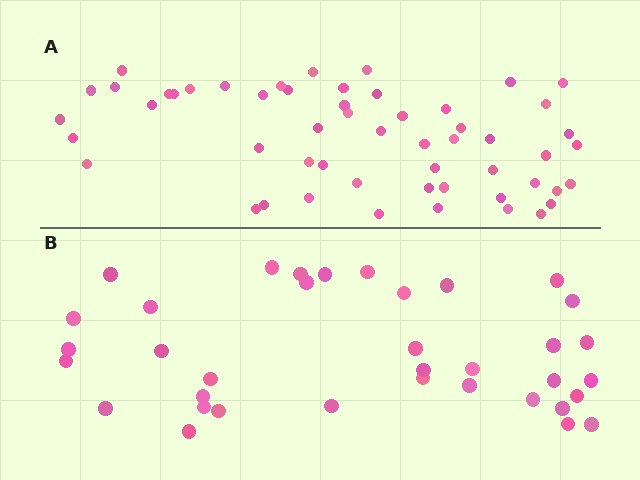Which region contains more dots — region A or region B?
Region A (the top region) has more dots.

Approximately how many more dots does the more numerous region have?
Region A has approximately 20 more dots than region B.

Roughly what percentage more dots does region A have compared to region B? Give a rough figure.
About 50% more.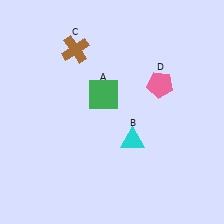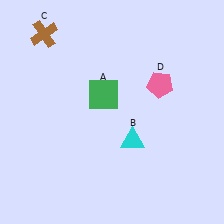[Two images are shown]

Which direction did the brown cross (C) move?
The brown cross (C) moved left.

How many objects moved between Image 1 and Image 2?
1 object moved between the two images.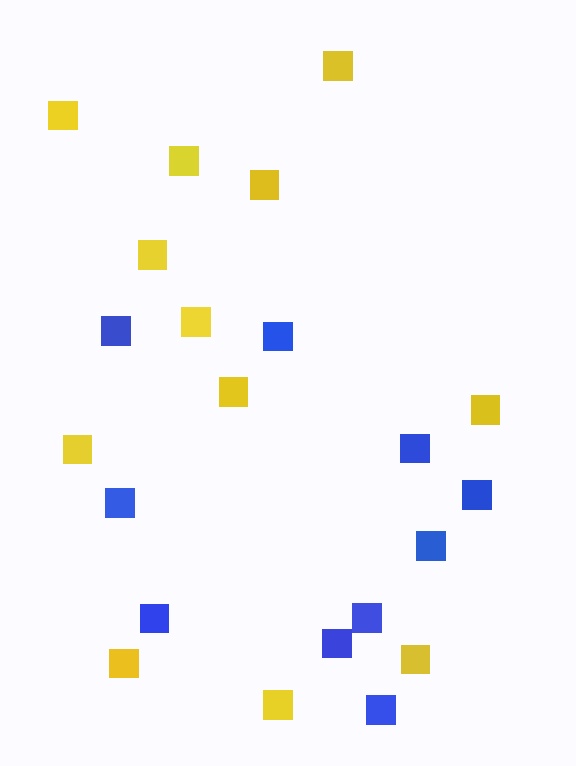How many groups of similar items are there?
There are 2 groups: one group of yellow squares (12) and one group of blue squares (10).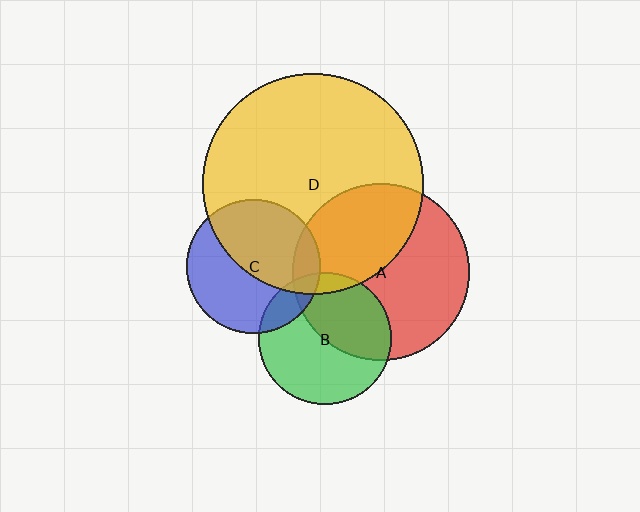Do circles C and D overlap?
Yes.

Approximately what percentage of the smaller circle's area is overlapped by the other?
Approximately 50%.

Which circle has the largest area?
Circle D (yellow).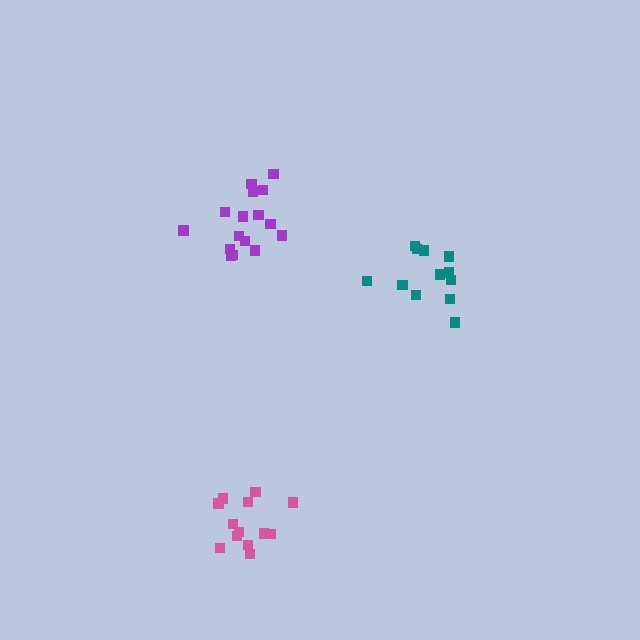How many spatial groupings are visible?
There are 3 spatial groupings.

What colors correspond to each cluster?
The clusters are colored: pink, teal, purple.